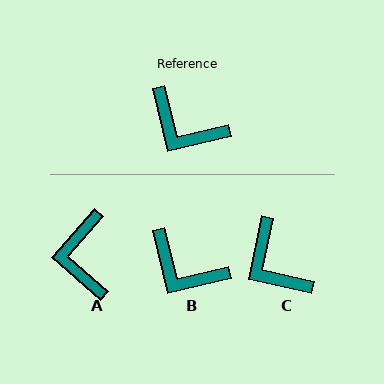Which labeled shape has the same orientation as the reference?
B.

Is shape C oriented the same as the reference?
No, it is off by about 26 degrees.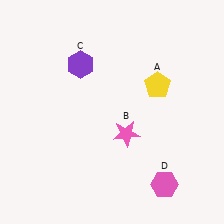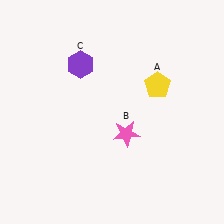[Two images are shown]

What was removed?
The pink hexagon (D) was removed in Image 2.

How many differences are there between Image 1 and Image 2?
There is 1 difference between the two images.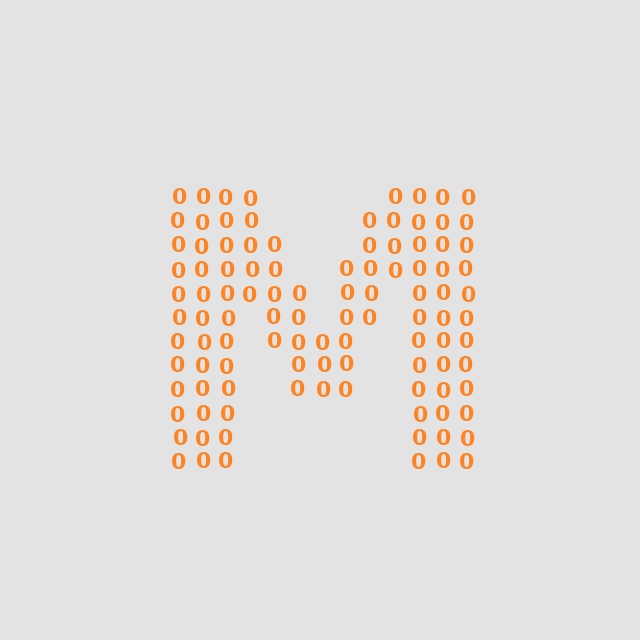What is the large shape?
The large shape is the letter M.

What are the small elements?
The small elements are digit 0's.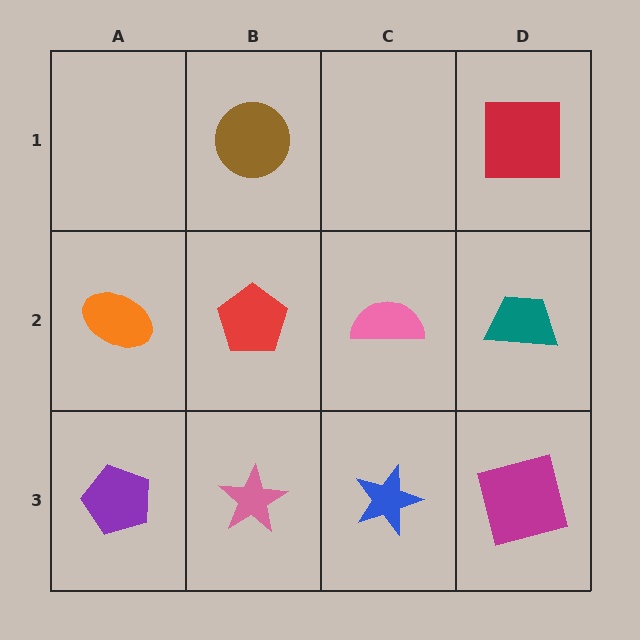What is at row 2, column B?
A red pentagon.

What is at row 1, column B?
A brown circle.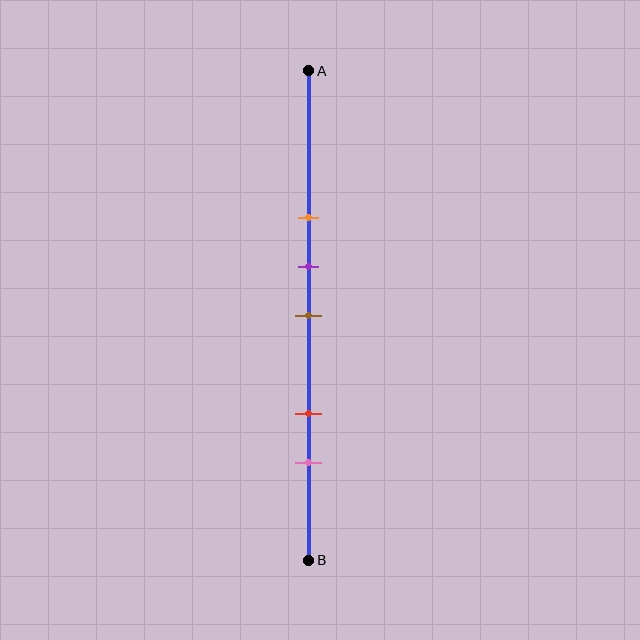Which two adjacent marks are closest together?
The purple and brown marks are the closest adjacent pair.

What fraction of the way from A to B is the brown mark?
The brown mark is approximately 50% (0.5) of the way from A to B.